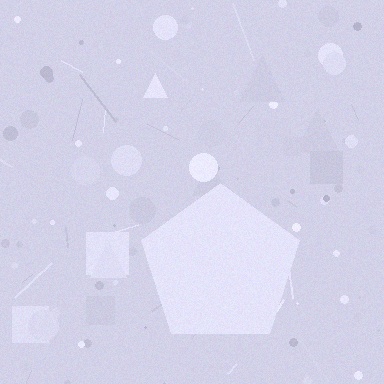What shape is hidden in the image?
A pentagon is hidden in the image.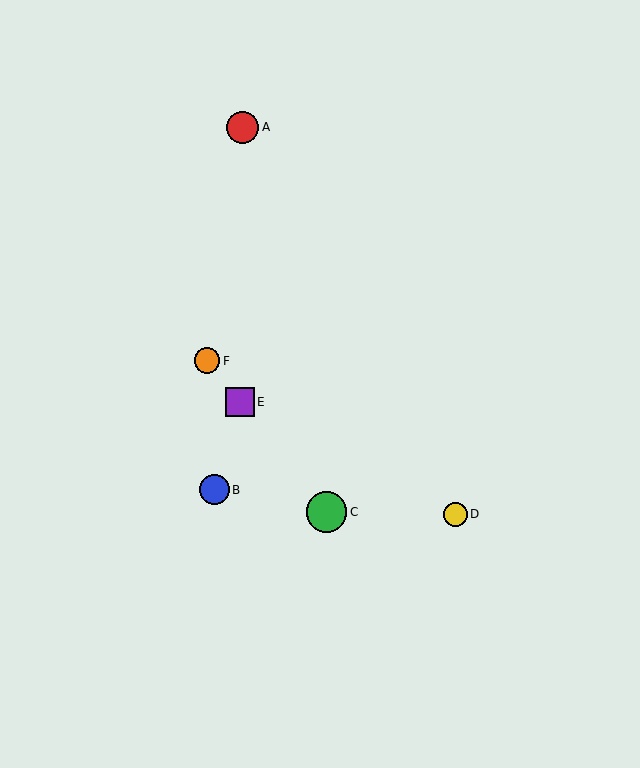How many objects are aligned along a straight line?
3 objects (C, E, F) are aligned along a straight line.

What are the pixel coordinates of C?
Object C is at (327, 512).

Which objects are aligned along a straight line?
Objects C, E, F are aligned along a straight line.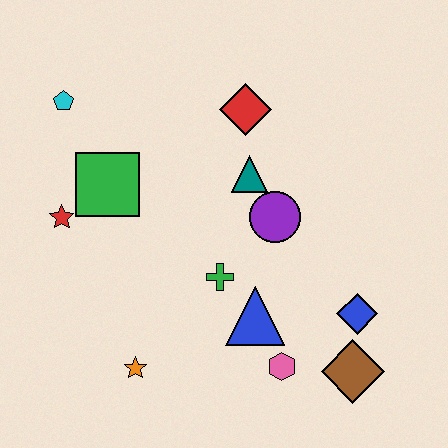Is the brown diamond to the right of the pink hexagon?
Yes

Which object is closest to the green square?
The red star is closest to the green square.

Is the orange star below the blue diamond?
Yes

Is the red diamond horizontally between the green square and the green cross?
No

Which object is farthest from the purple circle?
The cyan pentagon is farthest from the purple circle.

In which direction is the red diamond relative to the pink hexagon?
The red diamond is above the pink hexagon.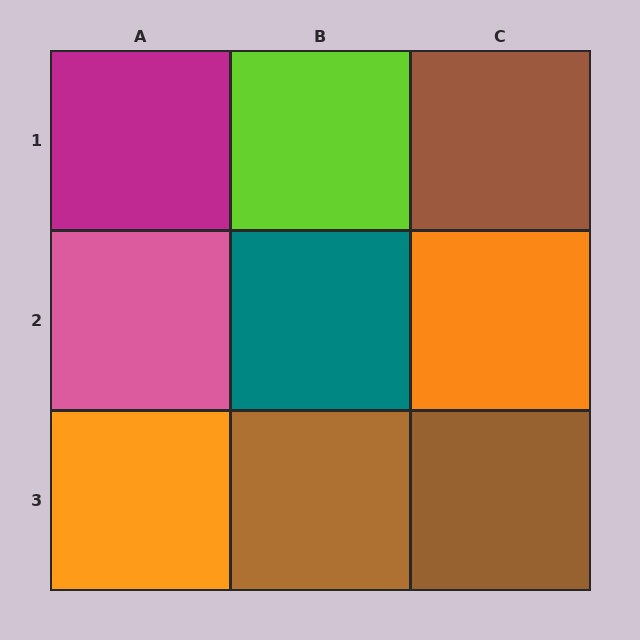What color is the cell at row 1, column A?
Magenta.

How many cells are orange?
2 cells are orange.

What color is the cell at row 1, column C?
Brown.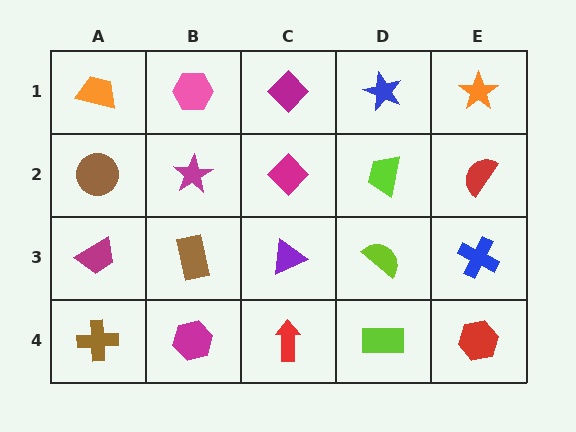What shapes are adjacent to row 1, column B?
A magenta star (row 2, column B), an orange trapezoid (row 1, column A), a magenta diamond (row 1, column C).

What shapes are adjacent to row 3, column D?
A lime trapezoid (row 2, column D), a lime rectangle (row 4, column D), a purple triangle (row 3, column C), a blue cross (row 3, column E).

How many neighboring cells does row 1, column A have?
2.